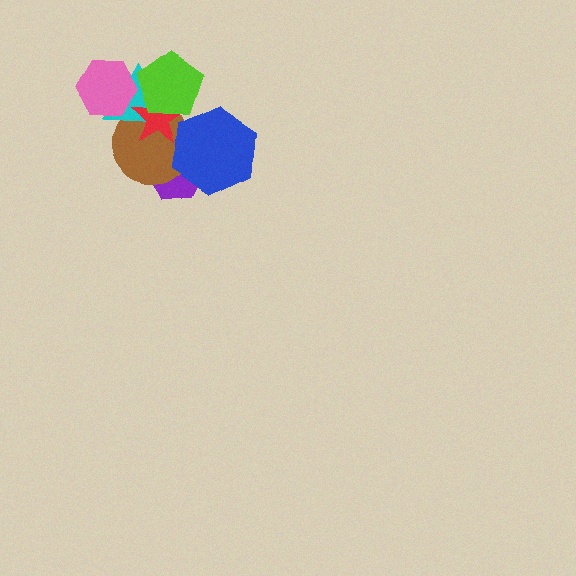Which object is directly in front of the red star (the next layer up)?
The blue hexagon is directly in front of the red star.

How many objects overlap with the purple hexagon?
2 objects overlap with the purple hexagon.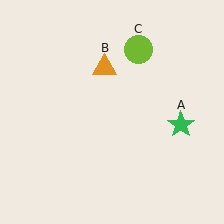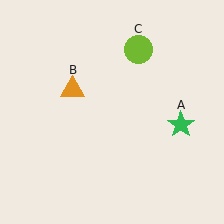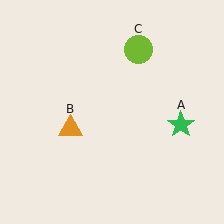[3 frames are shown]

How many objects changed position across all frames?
1 object changed position: orange triangle (object B).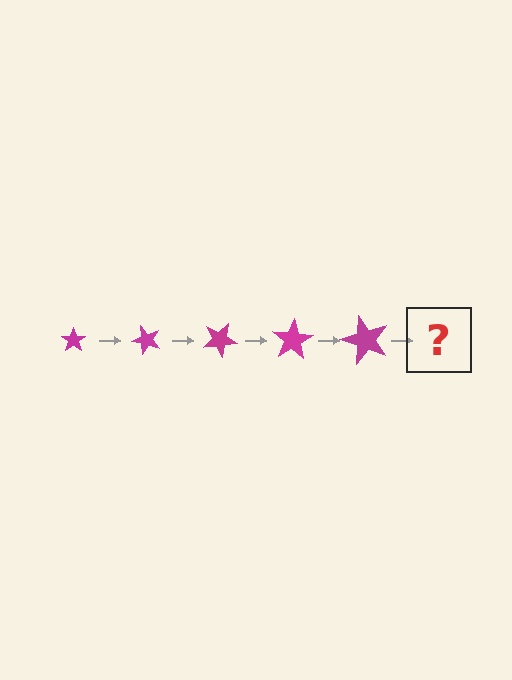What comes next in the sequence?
The next element should be a star, larger than the previous one and rotated 250 degrees from the start.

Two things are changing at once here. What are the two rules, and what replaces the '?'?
The two rules are that the star grows larger each step and it rotates 50 degrees each step. The '?' should be a star, larger than the previous one and rotated 250 degrees from the start.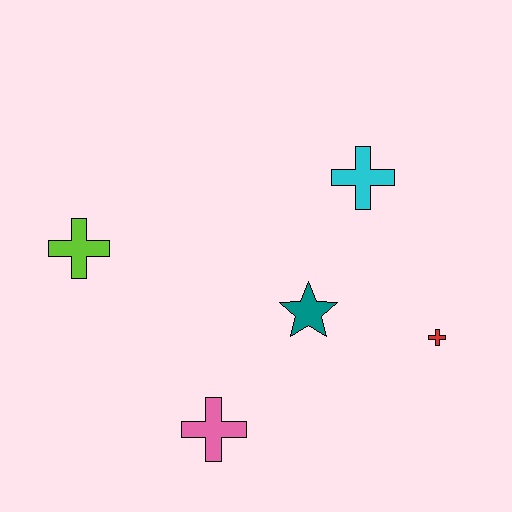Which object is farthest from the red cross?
The lime cross is farthest from the red cross.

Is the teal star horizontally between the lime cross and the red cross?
Yes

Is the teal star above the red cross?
Yes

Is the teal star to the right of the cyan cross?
No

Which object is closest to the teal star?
The red cross is closest to the teal star.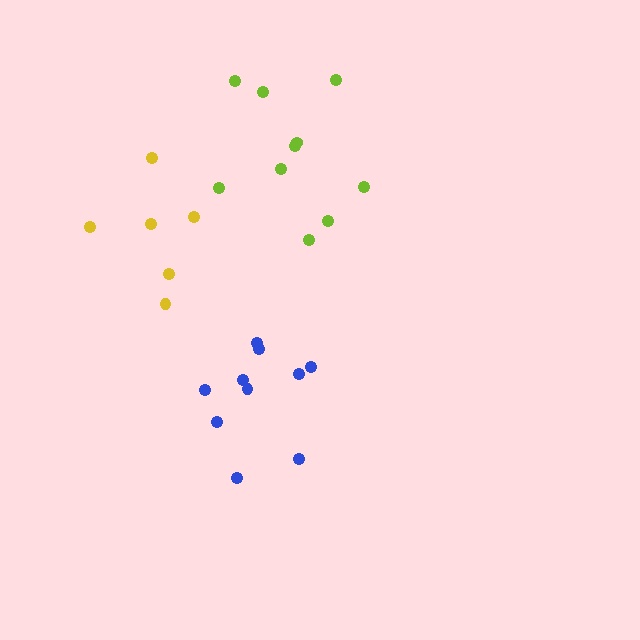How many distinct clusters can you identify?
There are 3 distinct clusters.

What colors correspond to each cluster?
The clusters are colored: lime, blue, yellow.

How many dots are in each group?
Group 1: 10 dots, Group 2: 10 dots, Group 3: 6 dots (26 total).